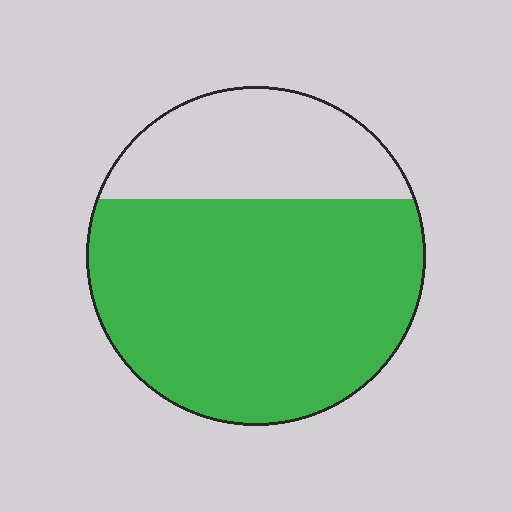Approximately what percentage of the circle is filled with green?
Approximately 70%.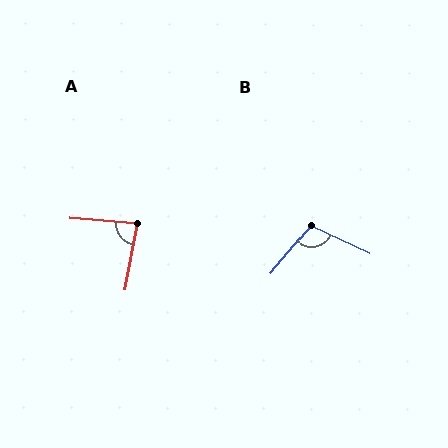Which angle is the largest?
B, at approximately 105 degrees.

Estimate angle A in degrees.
Approximately 84 degrees.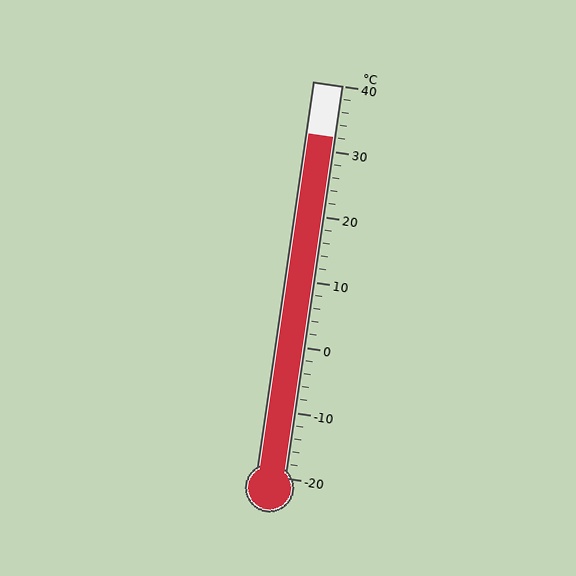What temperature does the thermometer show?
The thermometer shows approximately 32°C.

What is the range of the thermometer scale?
The thermometer scale ranges from -20°C to 40°C.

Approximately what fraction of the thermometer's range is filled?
The thermometer is filled to approximately 85% of its range.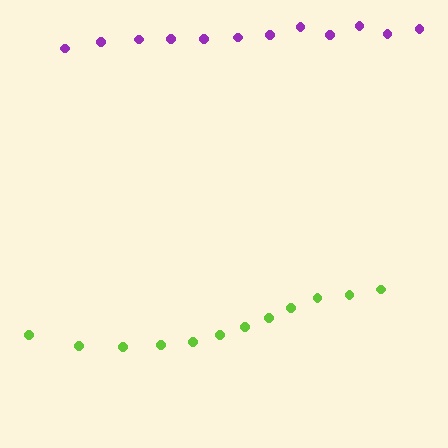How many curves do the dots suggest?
There are 2 distinct paths.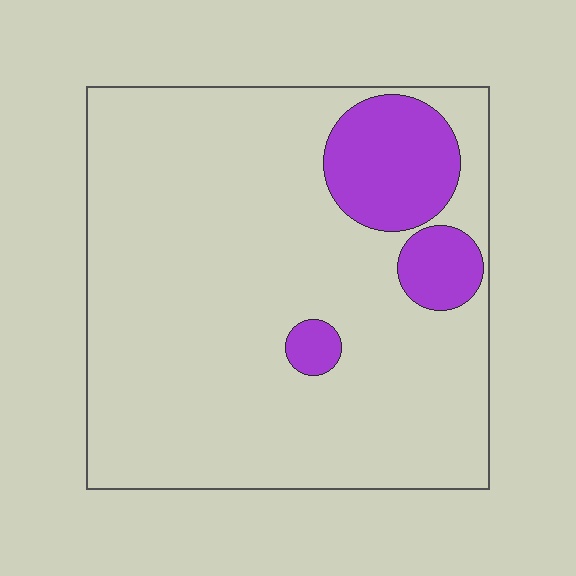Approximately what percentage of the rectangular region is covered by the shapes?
Approximately 15%.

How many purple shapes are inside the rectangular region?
3.